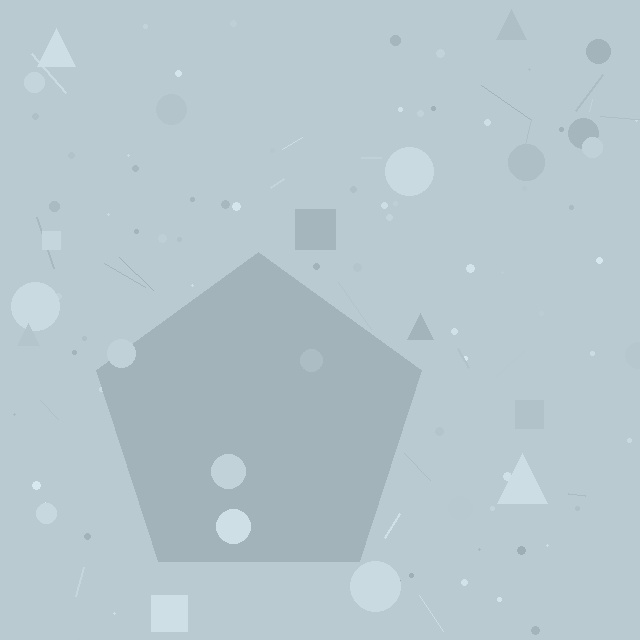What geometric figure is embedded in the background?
A pentagon is embedded in the background.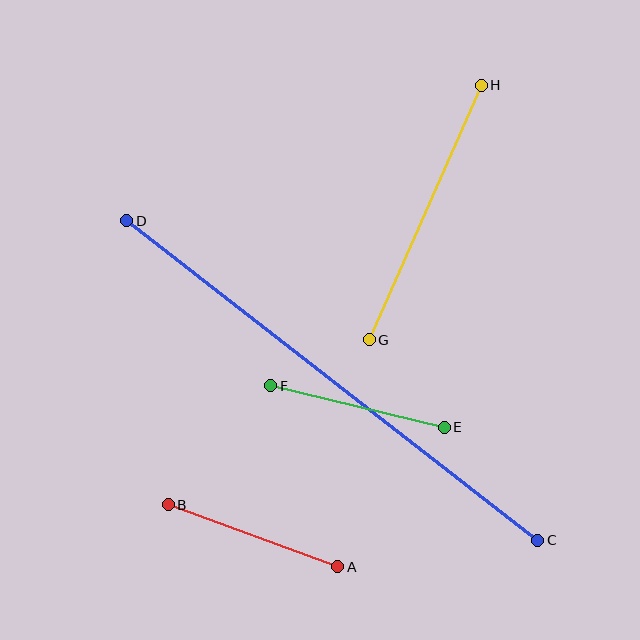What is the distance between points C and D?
The distance is approximately 521 pixels.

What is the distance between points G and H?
The distance is approximately 278 pixels.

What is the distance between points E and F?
The distance is approximately 179 pixels.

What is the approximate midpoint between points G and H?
The midpoint is at approximately (425, 213) pixels.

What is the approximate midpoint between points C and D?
The midpoint is at approximately (332, 380) pixels.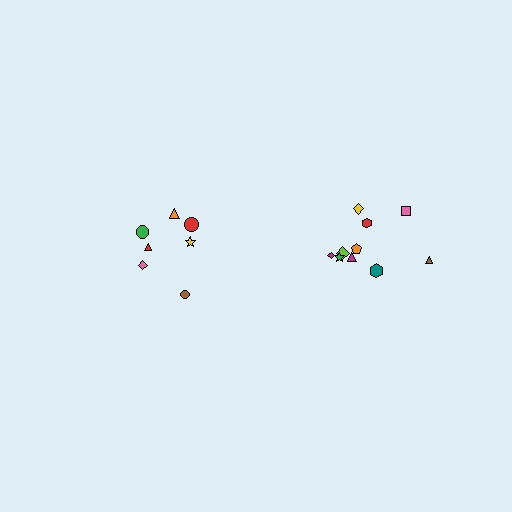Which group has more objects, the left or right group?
The right group.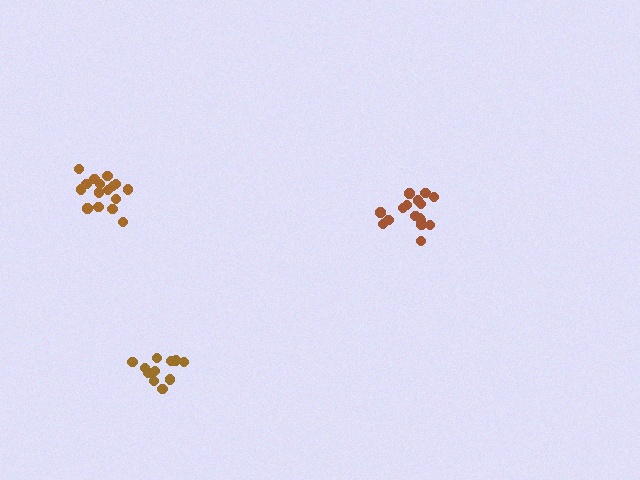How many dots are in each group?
Group 1: 11 dots, Group 2: 17 dots, Group 3: 16 dots (44 total).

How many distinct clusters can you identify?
There are 3 distinct clusters.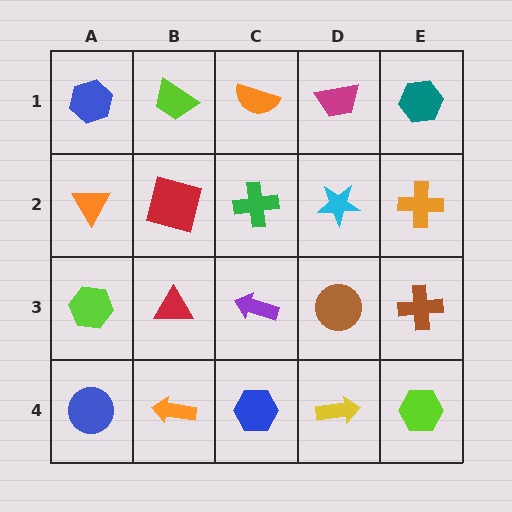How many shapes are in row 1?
5 shapes.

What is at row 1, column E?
A teal hexagon.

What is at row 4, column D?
A yellow arrow.